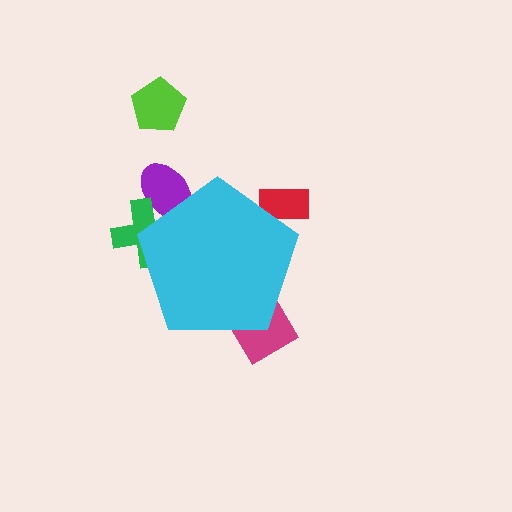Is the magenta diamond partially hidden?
Yes, the magenta diamond is partially hidden behind the cyan pentagon.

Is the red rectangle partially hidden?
Yes, the red rectangle is partially hidden behind the cyan pentagon.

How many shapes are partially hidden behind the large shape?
4 shapes are partially hidden.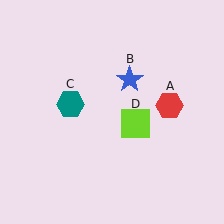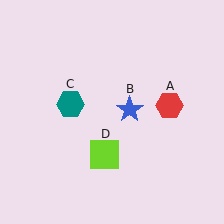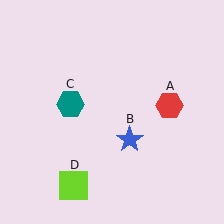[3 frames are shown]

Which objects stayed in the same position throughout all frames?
Red hexagon (object A) and teal hexagon (object C) remained stationary.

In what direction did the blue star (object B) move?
The blue star (object B) moved down.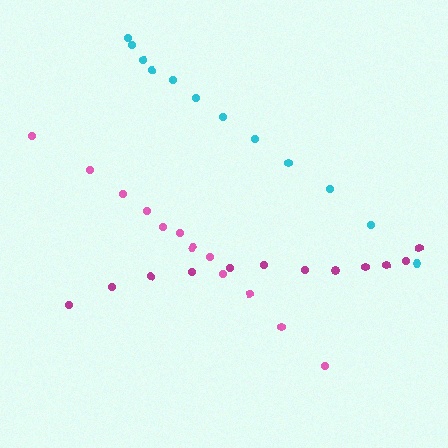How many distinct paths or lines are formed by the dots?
There are 3 distinct paths.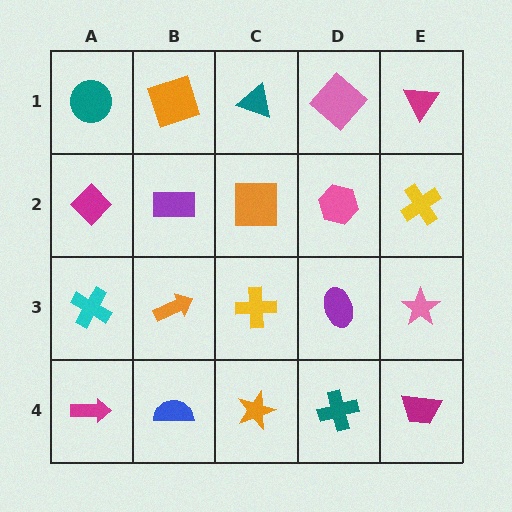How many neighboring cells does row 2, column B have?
4.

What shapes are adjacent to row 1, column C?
An orange square (row 2, column C), an orange square (row 1, column B), a pink diamond (row 1, column D).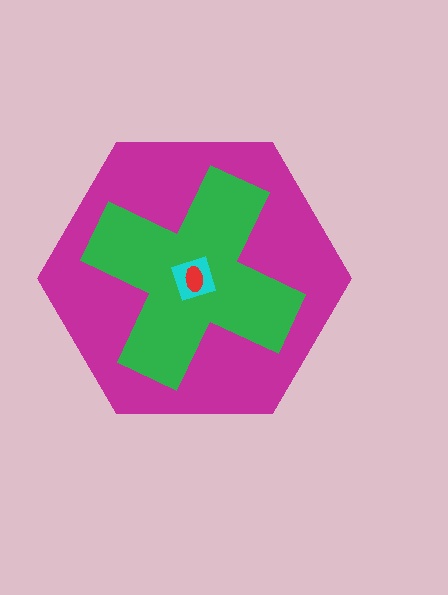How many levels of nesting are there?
4.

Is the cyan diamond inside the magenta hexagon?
Yes.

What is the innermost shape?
The red ellipse.